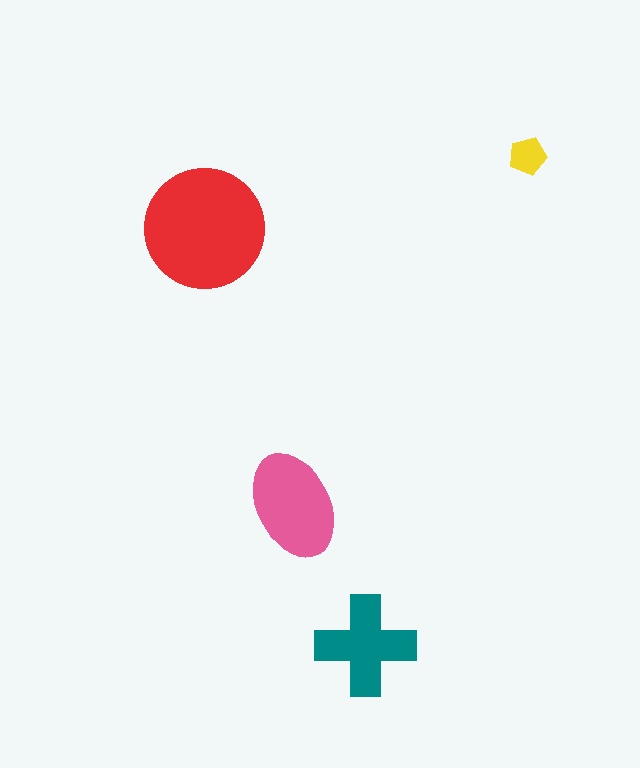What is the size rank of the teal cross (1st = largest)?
3rd.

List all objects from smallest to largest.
The yellow pentagon, the teal cross, the pink ellipse, the red circle.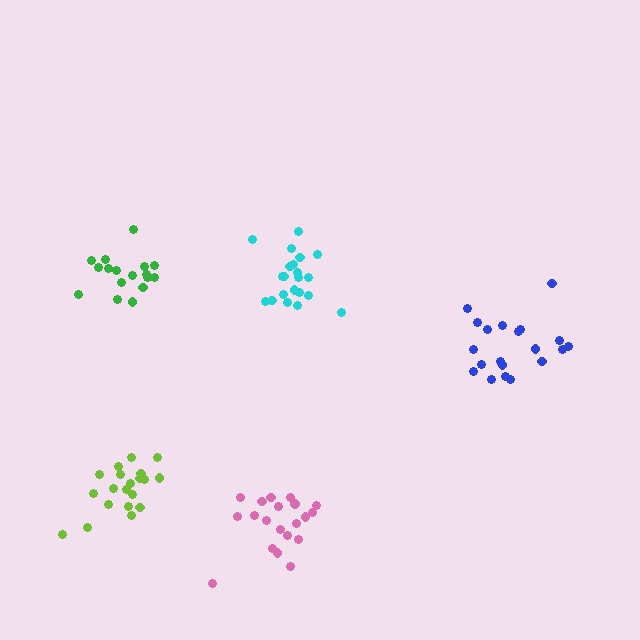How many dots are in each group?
Group 1: 20 dots, Group 2: 21 dots, Group 3: 20 dots, Group 4: 17 dots, Group 5: 20 dots (98 total).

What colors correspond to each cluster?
The clusters are colored: pink, cyan, lime, green, blue.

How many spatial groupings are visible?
There are 5 spatial groupings.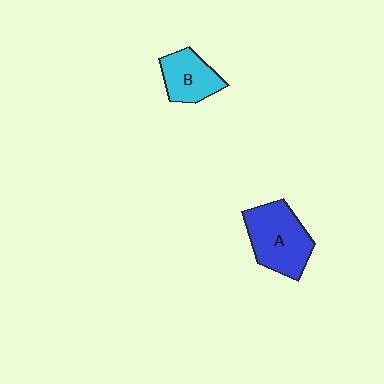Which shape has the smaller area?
Shape B (cyan).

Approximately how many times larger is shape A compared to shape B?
Approximately 1.5 times.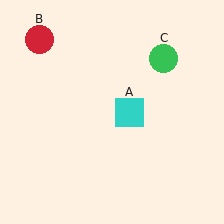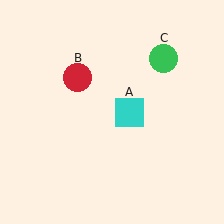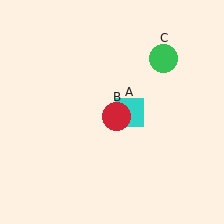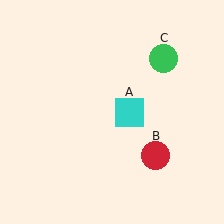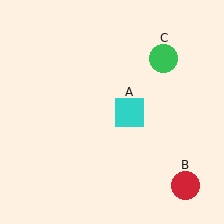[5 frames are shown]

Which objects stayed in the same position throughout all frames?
Cyan square (object A) and green circle (object C) remained stationary.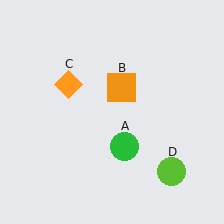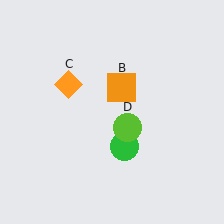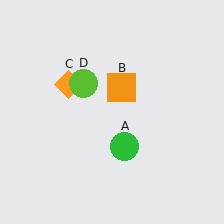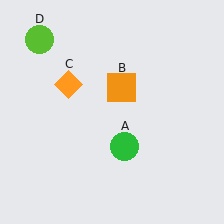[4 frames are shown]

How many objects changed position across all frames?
1 object changed position: lime circle (object D).